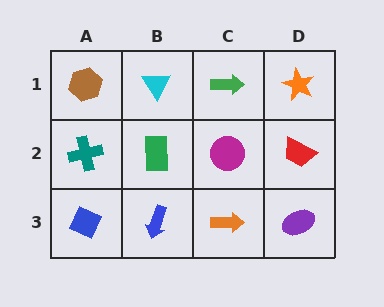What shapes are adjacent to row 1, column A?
A teal cross (row 2, column A), a cyan triangle (row 1, column B).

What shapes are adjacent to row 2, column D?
An orange star (row 1, column D), a purple ellipse (row 3, column D), a magenta circle (row 2, column C).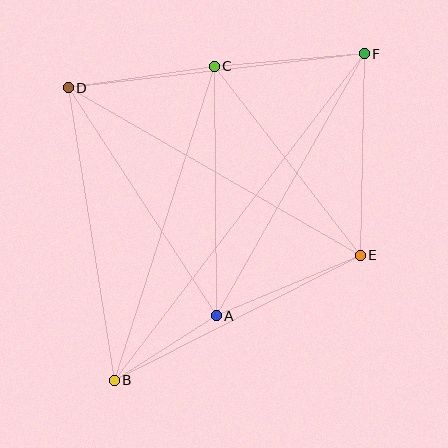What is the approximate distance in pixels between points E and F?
The distance between E and F is approximately 201 pixels.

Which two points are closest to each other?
Points A and B are closest to each other.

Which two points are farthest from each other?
Points B and F are farthest from each other.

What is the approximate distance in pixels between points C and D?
The distance between C and D is approximately 148 pixels.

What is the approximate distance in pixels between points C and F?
The distance between C and F is approximately 151 pixels.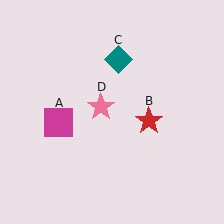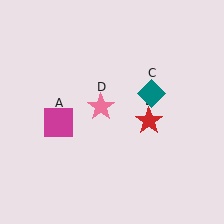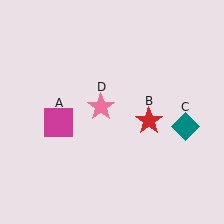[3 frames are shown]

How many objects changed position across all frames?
1 object changed position: teal diamond (object C).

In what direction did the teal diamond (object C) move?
The teal diamond (object C) moved down and to the right.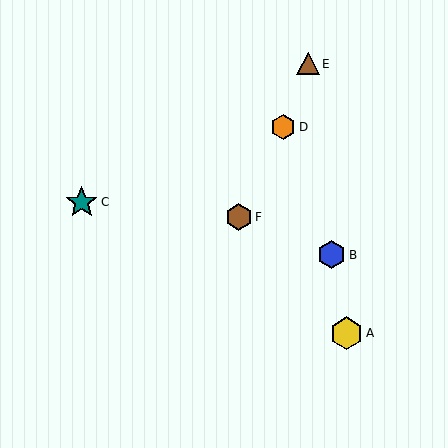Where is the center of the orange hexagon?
The center of the orange hexagon is at (283, 127).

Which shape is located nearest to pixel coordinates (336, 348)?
The yellow hexagon (labeled A) at (346, 333) is nearest to that location.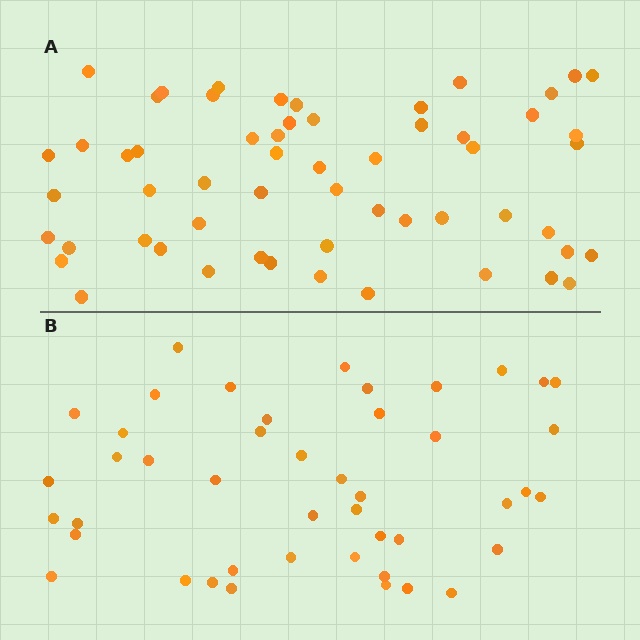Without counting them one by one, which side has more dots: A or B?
Region A (the top region) has more dots.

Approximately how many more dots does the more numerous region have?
Region A has roughly 12 or so more dots than region B.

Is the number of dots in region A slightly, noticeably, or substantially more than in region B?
Region A has noticeably more, but not dramatically so. The ratio is roughly 1.3 to 1.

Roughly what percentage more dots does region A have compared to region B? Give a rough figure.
About 25% more.